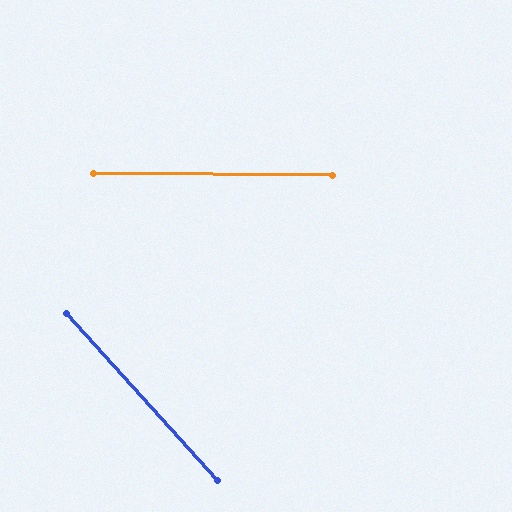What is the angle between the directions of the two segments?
Approximately 48 degrees.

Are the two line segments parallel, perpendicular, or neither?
Neither parallel nor perpendicular — they differ by about 48°.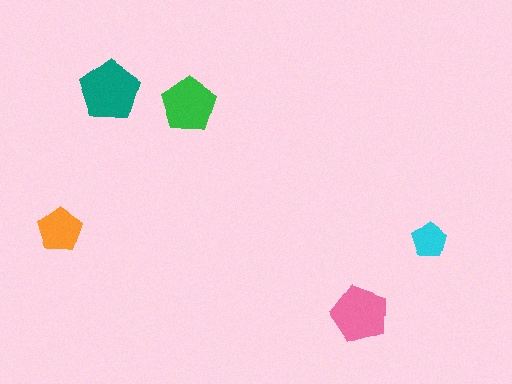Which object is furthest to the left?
The orange pentagon is leftmost.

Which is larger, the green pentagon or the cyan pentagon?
The green one.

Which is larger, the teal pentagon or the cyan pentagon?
The teal one.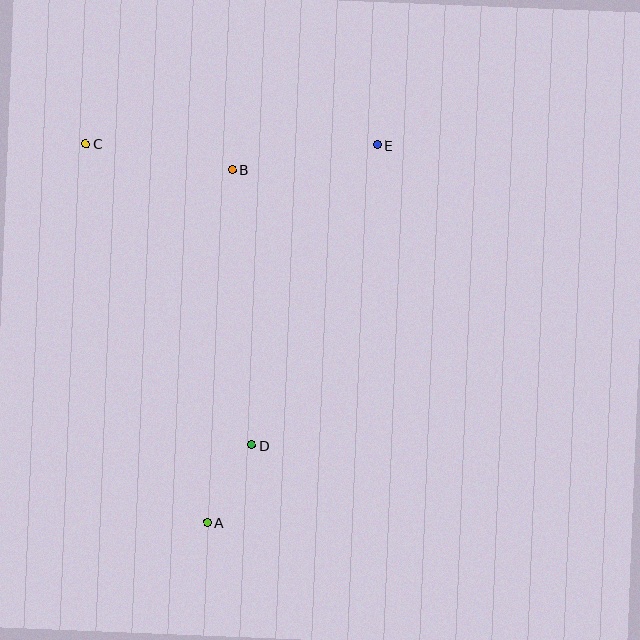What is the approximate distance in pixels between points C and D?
The distance between C and D is approximately 344 pixels.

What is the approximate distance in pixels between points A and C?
The distance between A and C is approximately 398 pixels.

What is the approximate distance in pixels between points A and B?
The distance between A and B is approximately 354 pixels.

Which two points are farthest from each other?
Points A and E are farthest from each other.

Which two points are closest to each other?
Points A and D are closest to each other.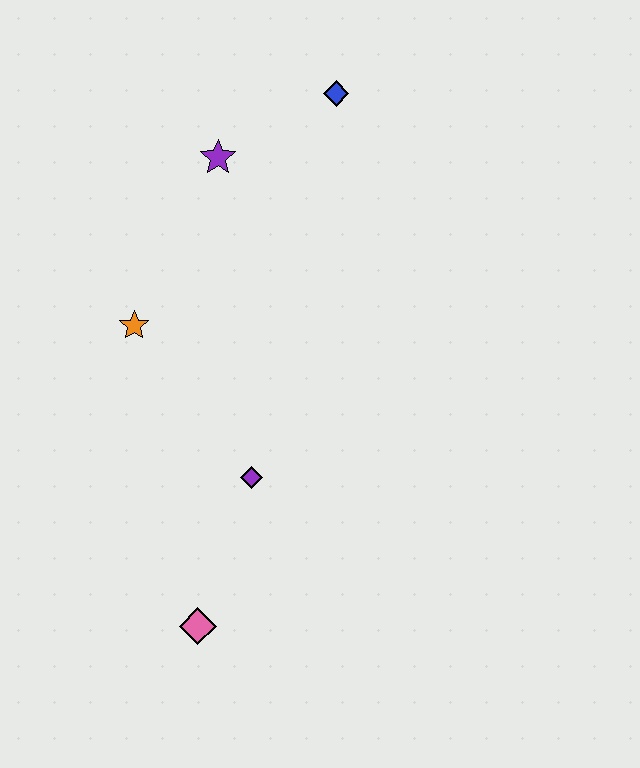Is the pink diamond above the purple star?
No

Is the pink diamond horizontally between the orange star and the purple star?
Yes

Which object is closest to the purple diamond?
The pink diamond is closest to the purple diamond.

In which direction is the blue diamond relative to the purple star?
The blue diamond is to the right of the purple star.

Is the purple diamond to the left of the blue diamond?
Yes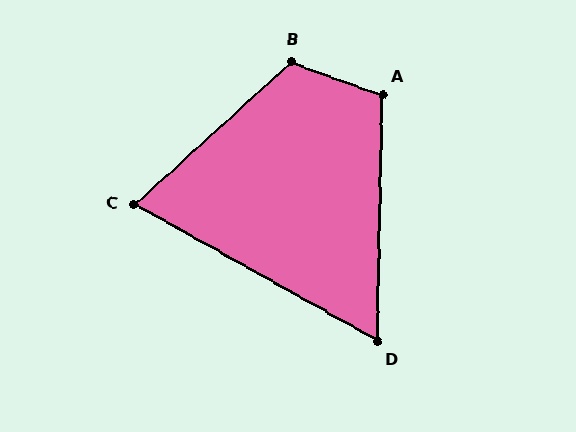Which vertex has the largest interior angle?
B, at approximately 118 degrees.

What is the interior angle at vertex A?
Approximately 108 degrees (obtuse).